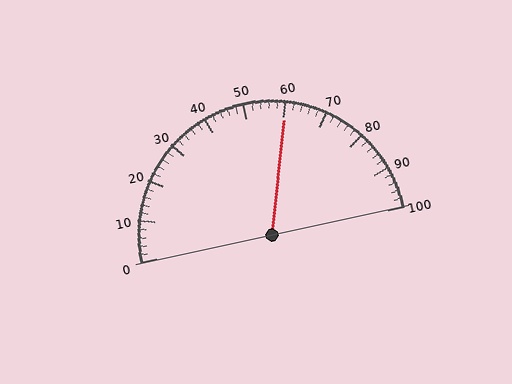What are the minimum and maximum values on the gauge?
The gauge ranges from 0 to 100.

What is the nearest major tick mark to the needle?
The nearest major tick mark is 60.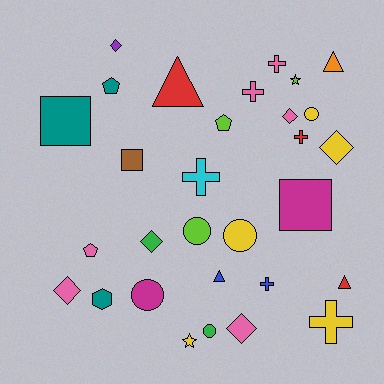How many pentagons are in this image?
There are 3 pentagons.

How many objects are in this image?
There are 30 objects.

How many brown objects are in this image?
There is 1 brown object.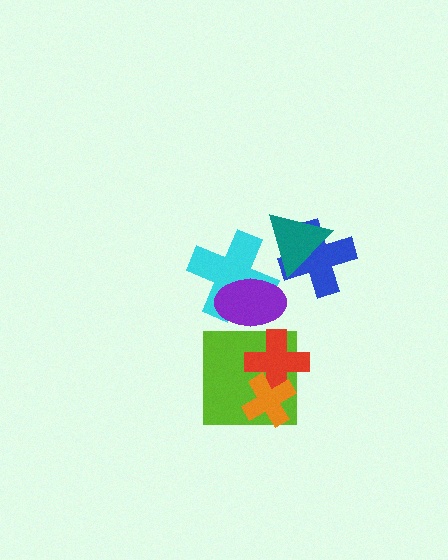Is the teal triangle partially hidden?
Yes, it is partially covered by another shape.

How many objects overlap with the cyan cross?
2 objects overlap with the cyan cross.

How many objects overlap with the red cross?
2 objects overlap with the red cross.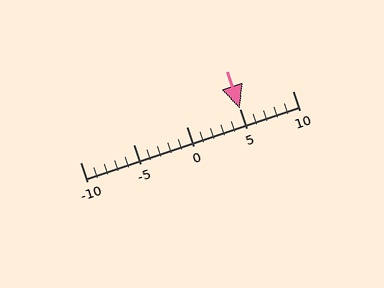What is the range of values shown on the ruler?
The ruler shows values from -10 to 10.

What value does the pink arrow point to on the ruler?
The pink arrow points to approximately 5.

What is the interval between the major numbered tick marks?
The major tick marks are spaced 5 units apart.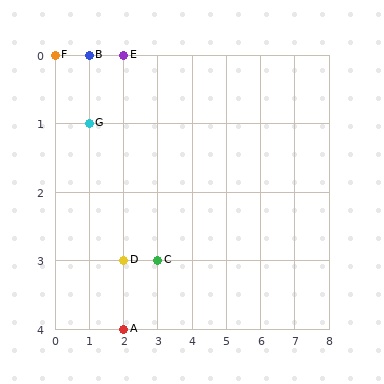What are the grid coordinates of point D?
Point D is at grid coordinates (2, 3).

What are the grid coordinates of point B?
Point B is at grid coordinates (1, 0).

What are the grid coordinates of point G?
Point G is at grid coordinates (1, 1).